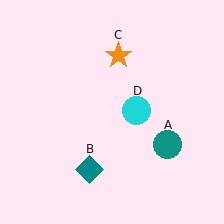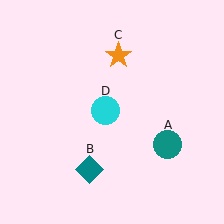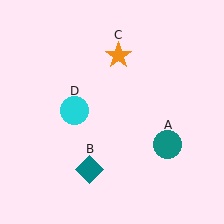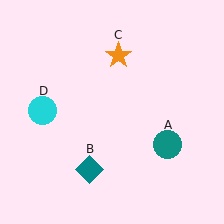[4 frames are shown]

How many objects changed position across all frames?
1 object changed position: cyan circle (object D).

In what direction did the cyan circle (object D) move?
The cyan circle (object D) moved left.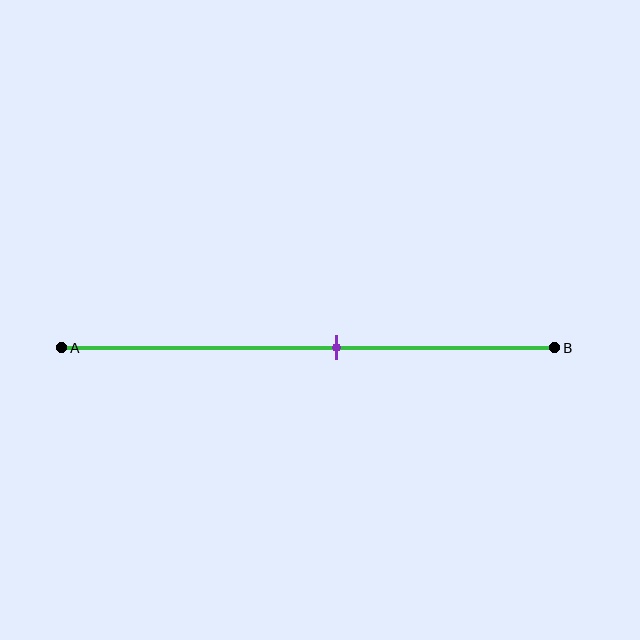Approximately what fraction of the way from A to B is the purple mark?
The purple mark is approximately 55% of the way from A to B.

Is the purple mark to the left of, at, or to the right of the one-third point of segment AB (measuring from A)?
The purple mark is to the right of the one-third point of segment AB.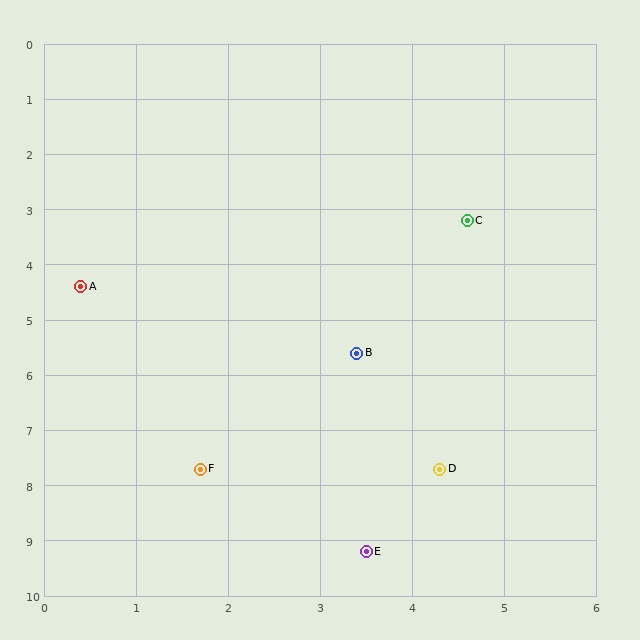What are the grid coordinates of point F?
Point F is at approximately (1.7, 7.7).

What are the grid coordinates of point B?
Point B is at approximately (3.4, 5.6).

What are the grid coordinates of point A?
Point A is at approximately (0.4, 4.4).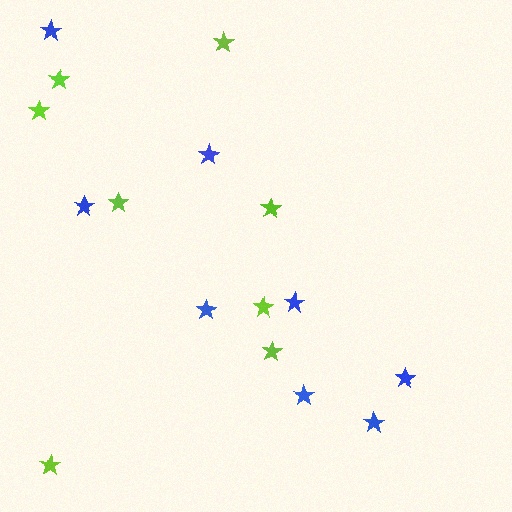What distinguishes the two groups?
There are 2 groups: one group of blue stars (8) and one group of lime stars (8).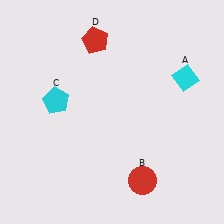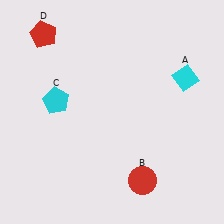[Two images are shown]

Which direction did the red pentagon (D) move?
The red pentagon (D) moved left.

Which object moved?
The red pentagon (D) moved left.